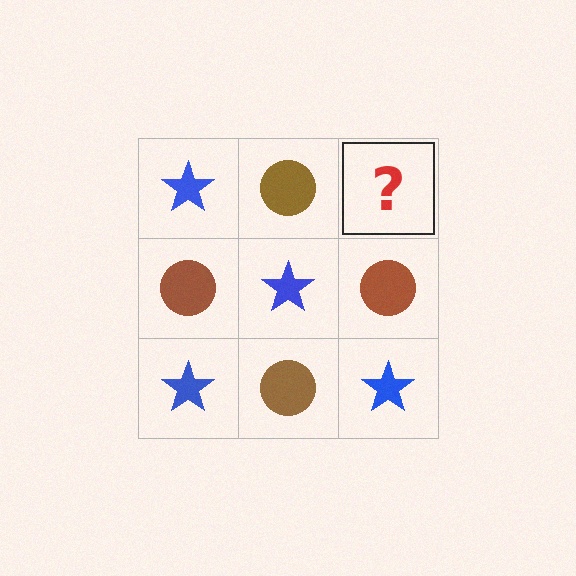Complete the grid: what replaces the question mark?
The question mark should be replaced with a blue star.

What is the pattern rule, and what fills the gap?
The rule is that it alternates blue star and brown circle in a checkerboard pattern. The gap should be filled with a blue star.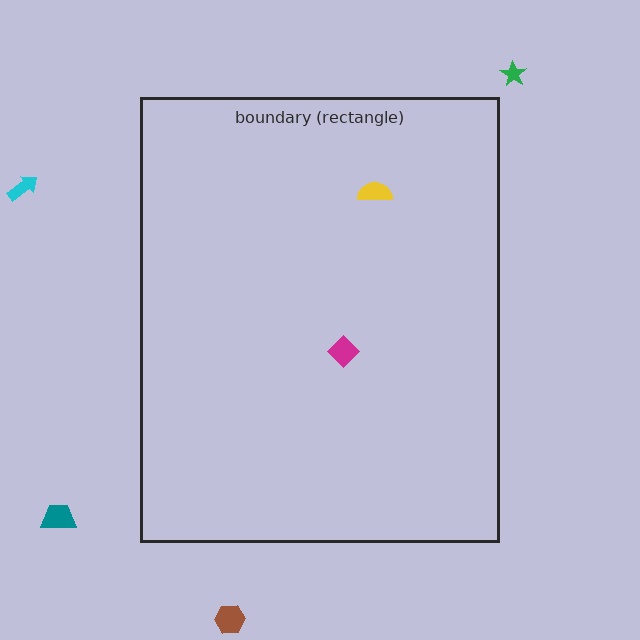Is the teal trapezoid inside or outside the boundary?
Outside.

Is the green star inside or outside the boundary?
Outside.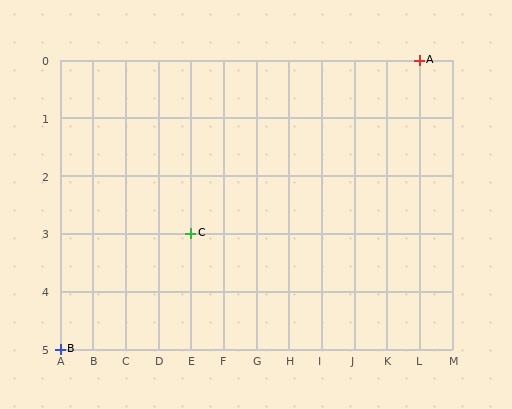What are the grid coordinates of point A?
Point A is at grid coordinates (L, 0).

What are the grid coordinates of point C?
Point C is at grid coordinates (E, 3).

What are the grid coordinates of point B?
Point B is at grid coordinates (A, 5).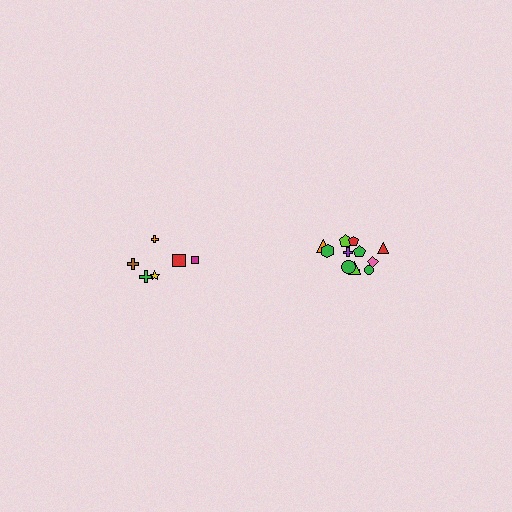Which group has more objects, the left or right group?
The right group.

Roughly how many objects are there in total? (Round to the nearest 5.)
Roughly 20 objects in total.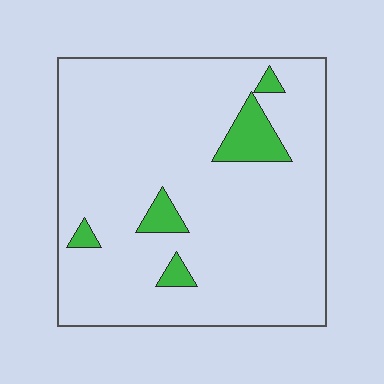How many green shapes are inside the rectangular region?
5.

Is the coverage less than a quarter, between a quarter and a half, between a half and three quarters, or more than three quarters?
Less than a quarter.